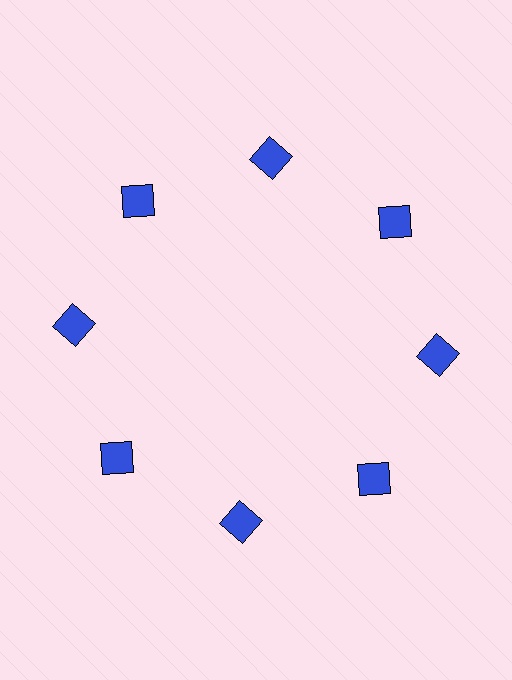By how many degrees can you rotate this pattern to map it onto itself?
The pattern maps onto itself every 45 degrees of rotation.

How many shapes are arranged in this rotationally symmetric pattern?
There are 8 shapes, arranged in 8 groups of 1.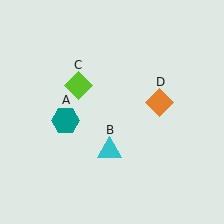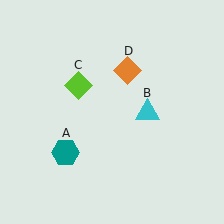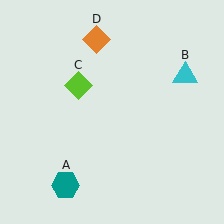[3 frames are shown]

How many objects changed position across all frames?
3 objects changed position: teal hexagon (object A), cyan triangle (object B), orange diamond (object D).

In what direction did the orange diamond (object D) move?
The orange diamond (object D) moved up and to the left.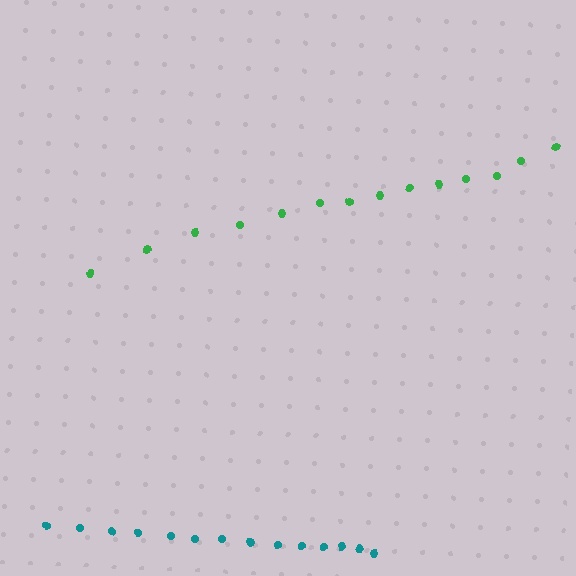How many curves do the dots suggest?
There are 2 distinct paths.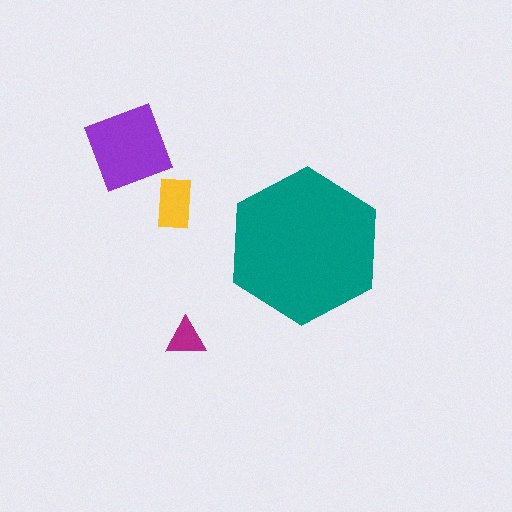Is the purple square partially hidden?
No, the purple square is fully visible.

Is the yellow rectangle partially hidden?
No, the yellow rectangle is fully visible.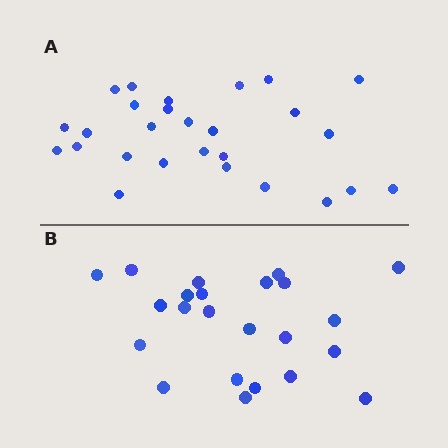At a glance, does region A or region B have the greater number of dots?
Region A (the top region) has more dots.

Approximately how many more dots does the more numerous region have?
Region A has about 4 more dots than region B.